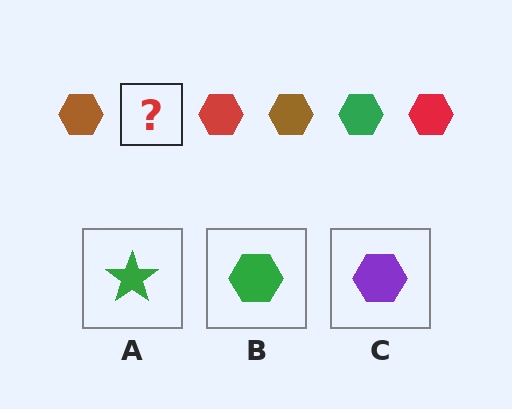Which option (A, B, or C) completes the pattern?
B.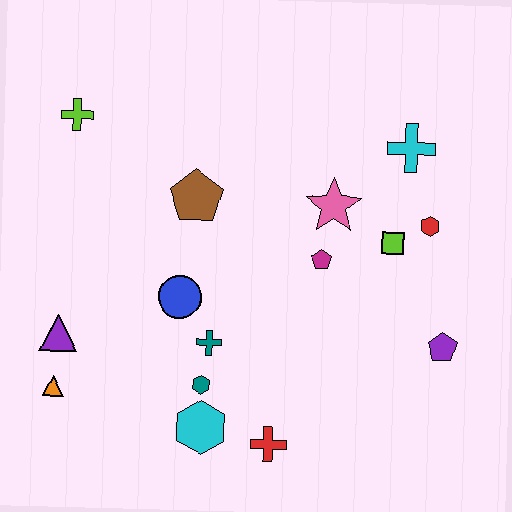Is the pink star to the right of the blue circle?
Yes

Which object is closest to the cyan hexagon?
The teal hexagon is closest to the cyan hexagon.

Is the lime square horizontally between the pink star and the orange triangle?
No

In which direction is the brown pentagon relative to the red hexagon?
The brown pentagon is to the left of the red hexagon.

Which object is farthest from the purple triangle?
The cyan cross is farthest from the purple triangle.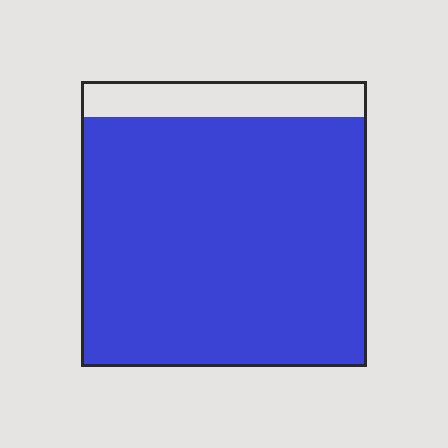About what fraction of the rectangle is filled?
About seven eighths (7/8).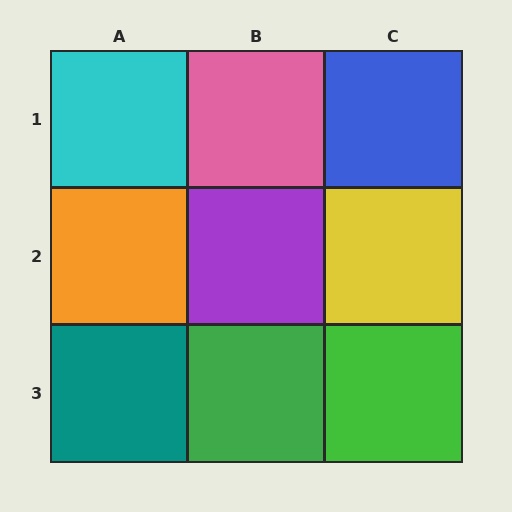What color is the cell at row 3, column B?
Green.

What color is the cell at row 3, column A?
Teal.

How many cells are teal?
1 cell is teal.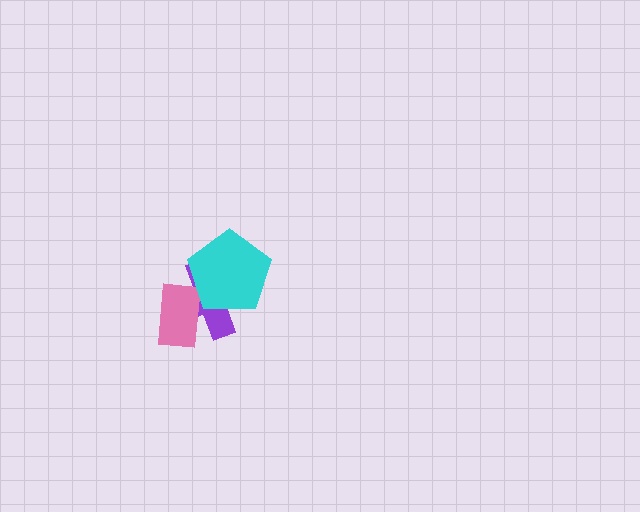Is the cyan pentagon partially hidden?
No, no other shape covers it.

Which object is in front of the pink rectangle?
The cyan pentagon is in front of the pink rectangle.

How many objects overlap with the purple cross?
2 objects overlap with the purple cross.